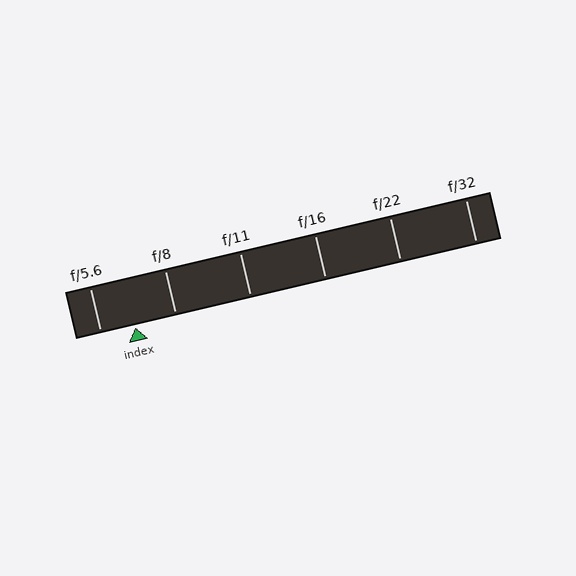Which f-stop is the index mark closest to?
The index mark is closest to f/5.6.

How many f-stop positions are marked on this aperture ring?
There are 6 f-stop positions marked.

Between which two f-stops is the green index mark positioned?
The index mark is between f/5.6 and f/8.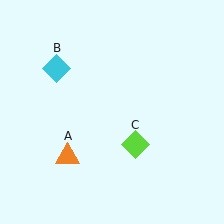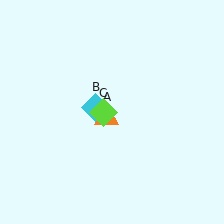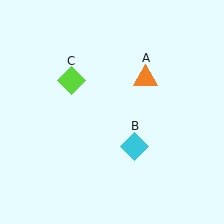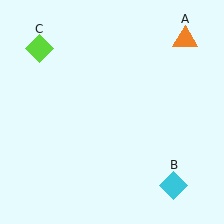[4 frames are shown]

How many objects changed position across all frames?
3 objects changed position: orange triangle (object A), cyan diamond (object B), lime diamond (object C).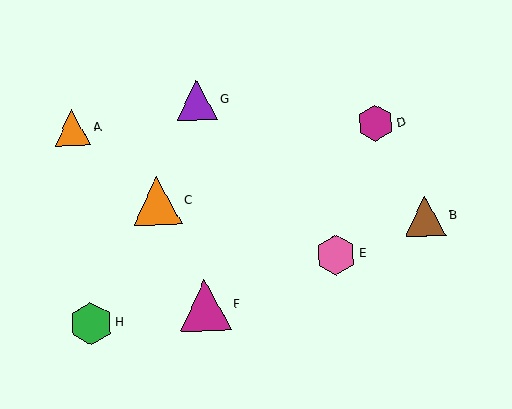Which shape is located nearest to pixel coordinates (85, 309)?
The green hexagon (labeled H) at (91, 323) is nearest to that location.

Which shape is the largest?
The magenta triangle (labeled F) is the largest.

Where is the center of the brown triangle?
The center of the brown triangle is at (425, 216).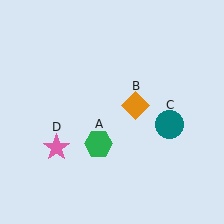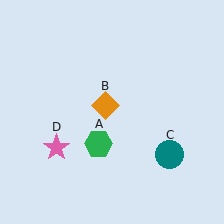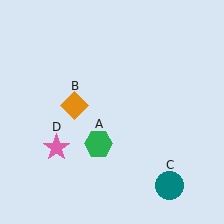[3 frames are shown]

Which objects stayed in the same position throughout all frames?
Green hexagon (object A) and pink star (object D) remained stationary.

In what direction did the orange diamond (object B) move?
The orange diamond (object B) moved left.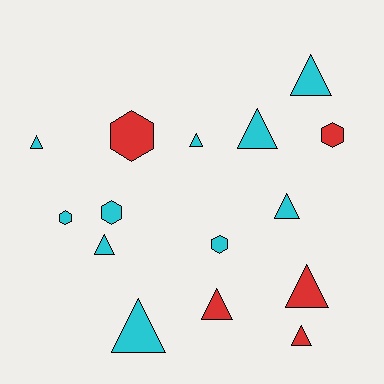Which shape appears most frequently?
Triangle, with 10 objects.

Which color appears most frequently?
Cyan, with 10 objects.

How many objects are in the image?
There are 15 objects.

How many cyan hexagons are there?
There are 3 cyan hexagons.